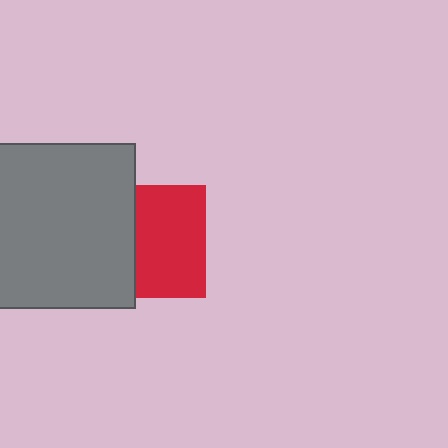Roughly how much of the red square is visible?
About half of it is visible (roughly 62%).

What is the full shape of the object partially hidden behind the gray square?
The partially hidden object is a red square.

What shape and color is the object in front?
The object in front is a gray square.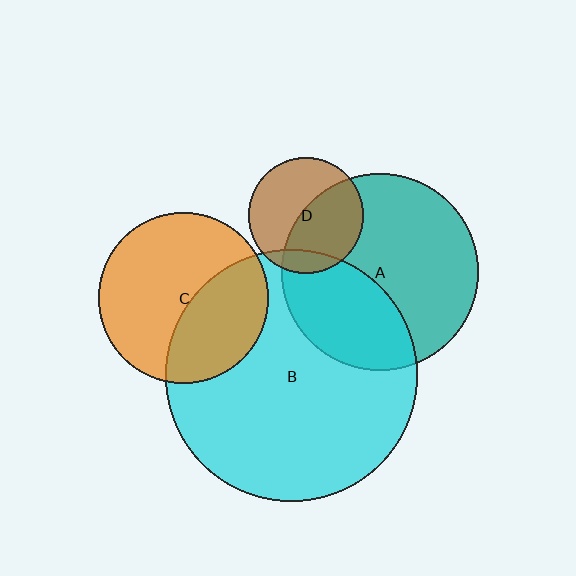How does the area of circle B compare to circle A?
Approximately 1.6 times.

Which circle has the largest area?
Circle B (cyan).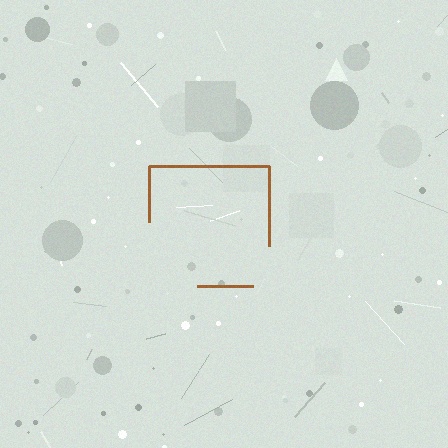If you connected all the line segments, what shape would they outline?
They would outline a square.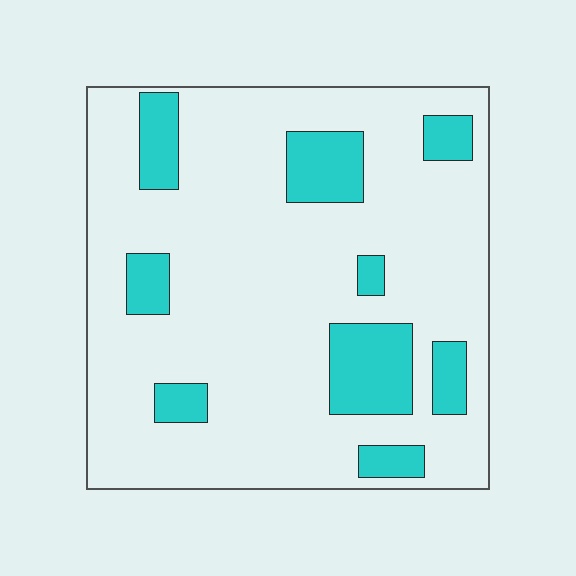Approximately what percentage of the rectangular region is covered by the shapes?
Approximately 20%.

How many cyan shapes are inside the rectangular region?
9.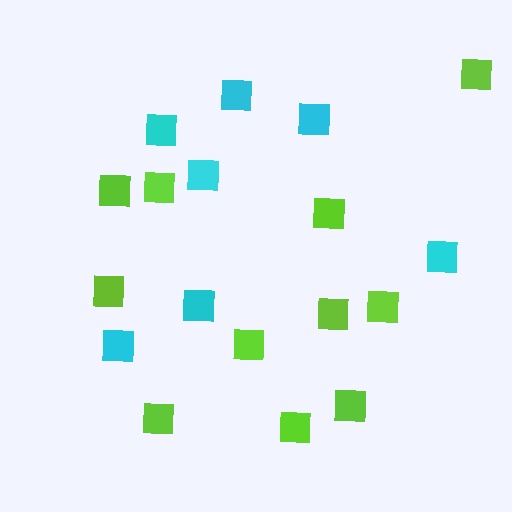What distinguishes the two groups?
There are 2 groups: one group of cyan squares (7) and one group of lime squares (11).